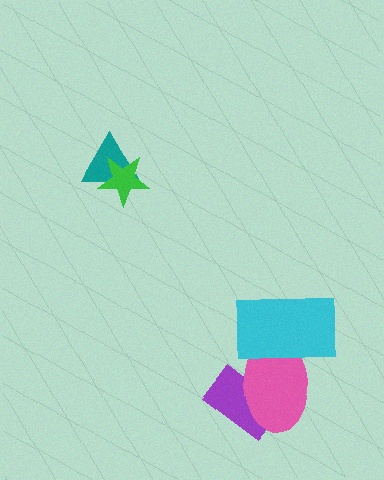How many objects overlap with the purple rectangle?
1 object overlaps with the purple rectangle.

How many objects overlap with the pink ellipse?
2 objects overlap with the pink ellipse.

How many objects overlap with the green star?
1 object overlaps with the green star.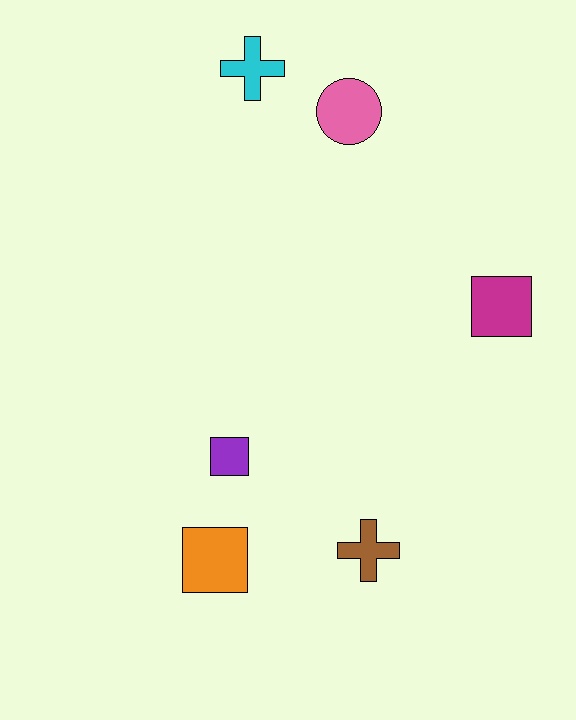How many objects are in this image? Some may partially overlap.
There are 6 objects.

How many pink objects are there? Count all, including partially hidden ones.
There is 1 pink object.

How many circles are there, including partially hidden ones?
There is 1 circle.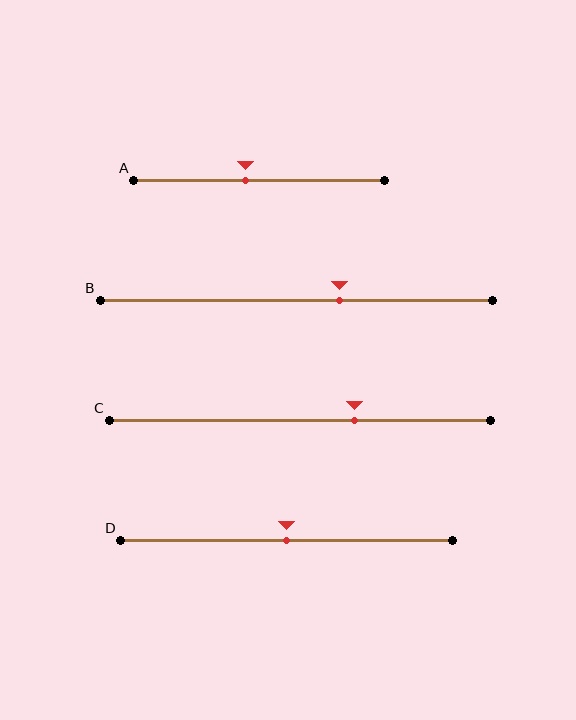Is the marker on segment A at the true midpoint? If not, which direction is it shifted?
No, the marker on segment A is shifted to the left by about 6% of the segment length.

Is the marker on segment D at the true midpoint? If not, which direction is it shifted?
Yes, the marker on segment D is at the true midpoint.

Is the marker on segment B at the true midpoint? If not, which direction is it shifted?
No, the marker on segment B is shifted to the right by about 11% of the segment length.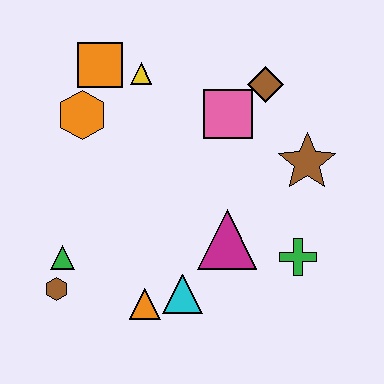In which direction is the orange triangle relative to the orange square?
The orange triangle is below the orange square.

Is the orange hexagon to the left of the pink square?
Yes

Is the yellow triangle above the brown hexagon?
Yes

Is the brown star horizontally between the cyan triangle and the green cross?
No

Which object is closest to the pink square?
The brown diamond is closest to the pink square.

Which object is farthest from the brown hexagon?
The brown diamond is farthest from the brown hexagon.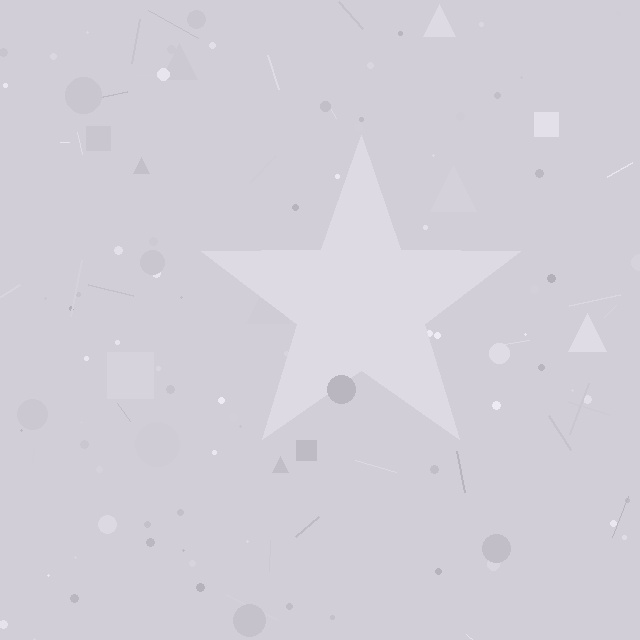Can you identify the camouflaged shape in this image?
The camouflaged shape is a star.